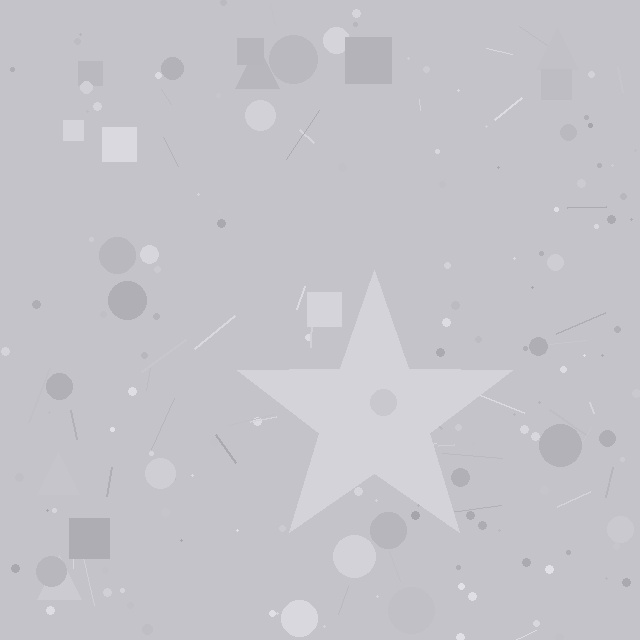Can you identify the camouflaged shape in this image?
The camouflaged shape is a star.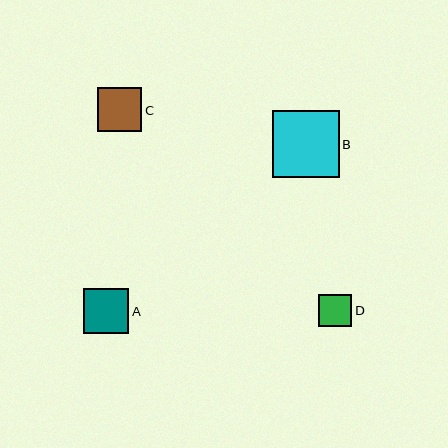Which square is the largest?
Square B is the largest with a size of approximately 67 pixels.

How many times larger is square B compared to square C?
Square B is approximately 1.5 times the size of square C.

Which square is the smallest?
Square D is the smallest with a size of approximately 33 pixels.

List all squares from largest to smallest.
From largest to smallest: B, A, C, D.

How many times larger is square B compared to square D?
Square B is approximately 2.0 times the size of square D.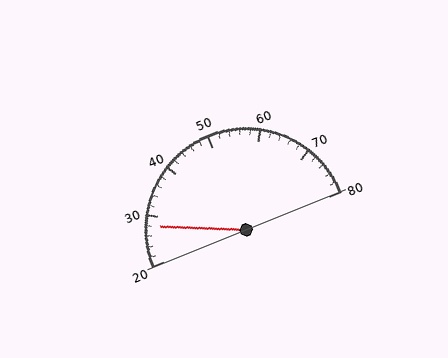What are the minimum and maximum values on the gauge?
The gauge ranges from 20 to 80.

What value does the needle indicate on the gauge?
The needle indicates approximately 28.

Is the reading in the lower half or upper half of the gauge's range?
The reading is in the lower half of the range (20 to 80).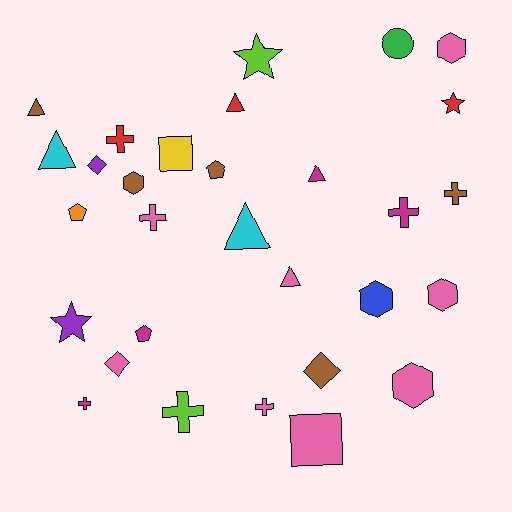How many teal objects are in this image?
There are no teal objects.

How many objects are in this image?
There are 30 objects.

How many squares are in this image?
There are 2 squares.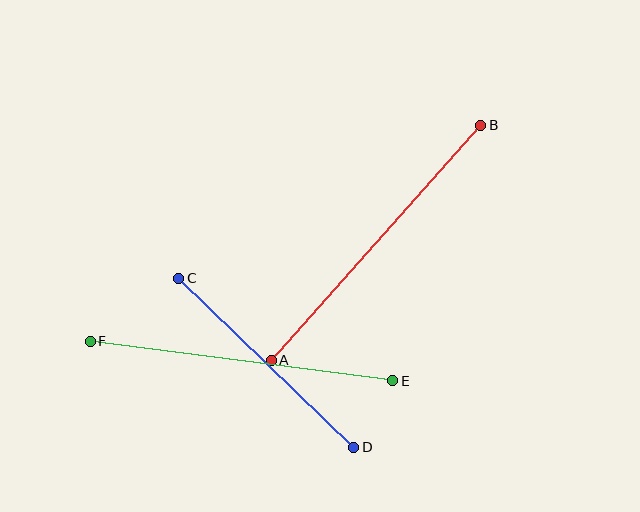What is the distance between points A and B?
The distance is approximately 315 pixels.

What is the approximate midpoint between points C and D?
The midpoint is at approximately (266, 363) pixels.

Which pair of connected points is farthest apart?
Points A and B are farthest apart.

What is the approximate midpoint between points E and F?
The midpoint is at approximately (241, 361) pixels.